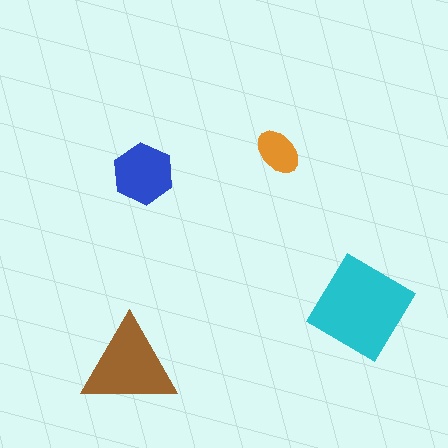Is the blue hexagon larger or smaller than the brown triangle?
Smaller.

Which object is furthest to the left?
The brown triangle is leftmost.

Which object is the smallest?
The orange ellipse.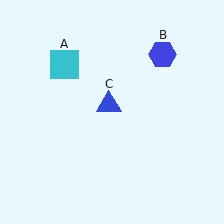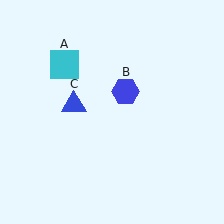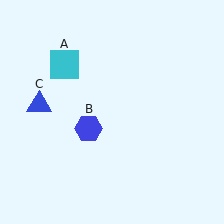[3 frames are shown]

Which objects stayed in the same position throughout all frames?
Cyan square (object A) remained stationary.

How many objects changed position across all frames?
2 objects changed position: blue hexagon (object B), blue triangle (object C).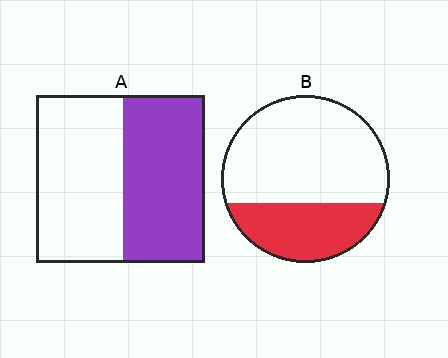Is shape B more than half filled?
No.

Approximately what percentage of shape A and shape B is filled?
A is approximately 50% and B is approximately 30%.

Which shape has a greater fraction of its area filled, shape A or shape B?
Shape A.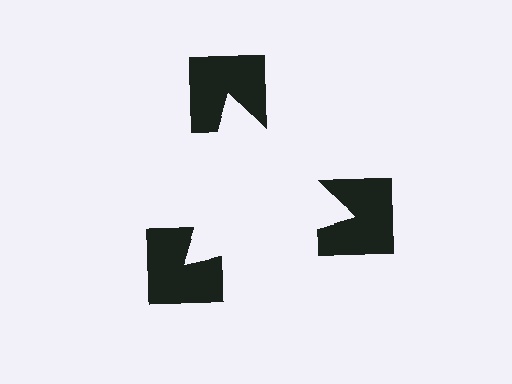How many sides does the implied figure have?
3 sides.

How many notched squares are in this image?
There are 3 — one at each vertex of the illusory triangle.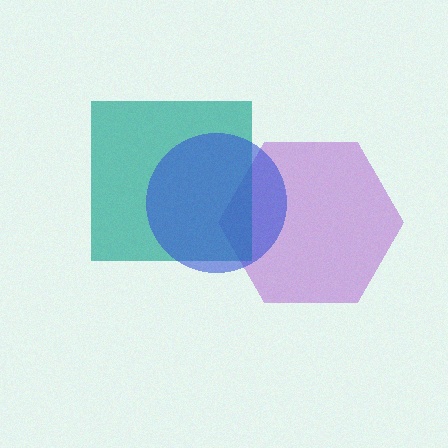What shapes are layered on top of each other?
The layered shapes are: a purple hexagon, a teal square, a blue circle.